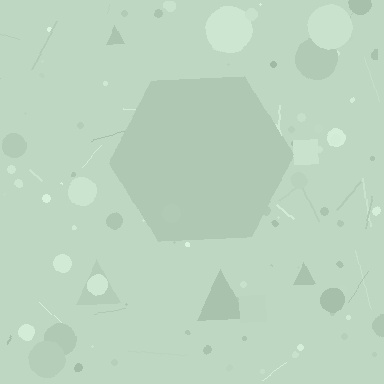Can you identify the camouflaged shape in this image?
The camouflaged shape is a hexagon.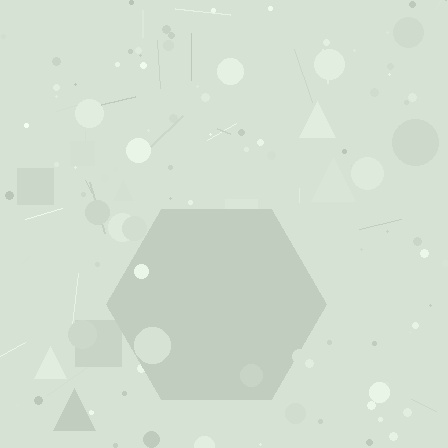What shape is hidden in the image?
A hexagon is hidden in the image.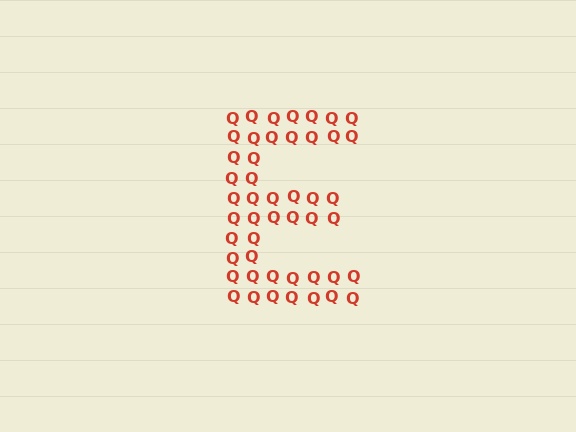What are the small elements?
The small elements are letter Q's.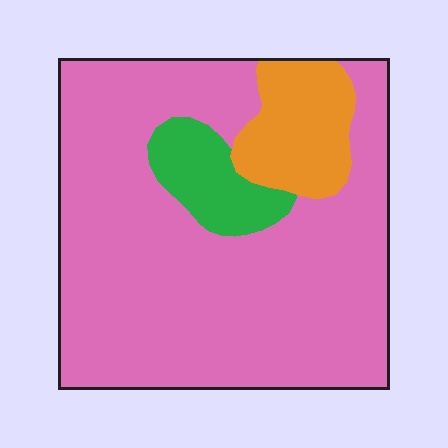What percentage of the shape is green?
Green covers about 10% of the shape.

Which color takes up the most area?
Pink, at roughly 80%.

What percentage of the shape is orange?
Orange covers about 10% of the shape.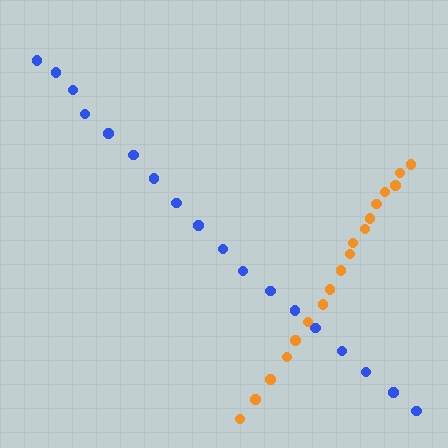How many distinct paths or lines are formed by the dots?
There are 2 distinct paths.